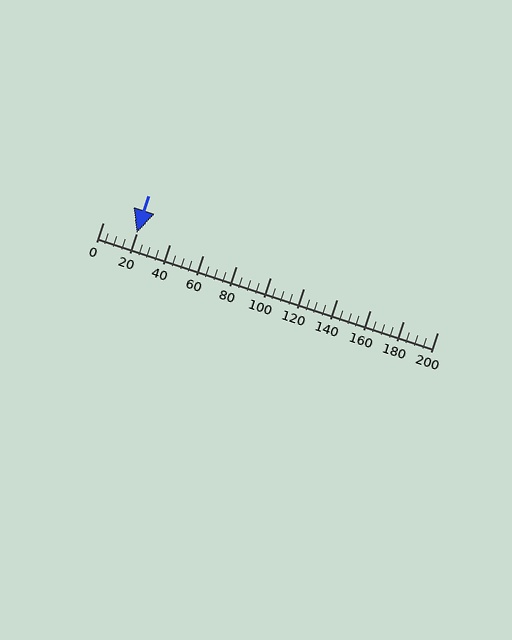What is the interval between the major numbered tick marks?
The major tick marks are spaced 20 units apart.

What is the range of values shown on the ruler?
The ruler shows values from 0 to 200.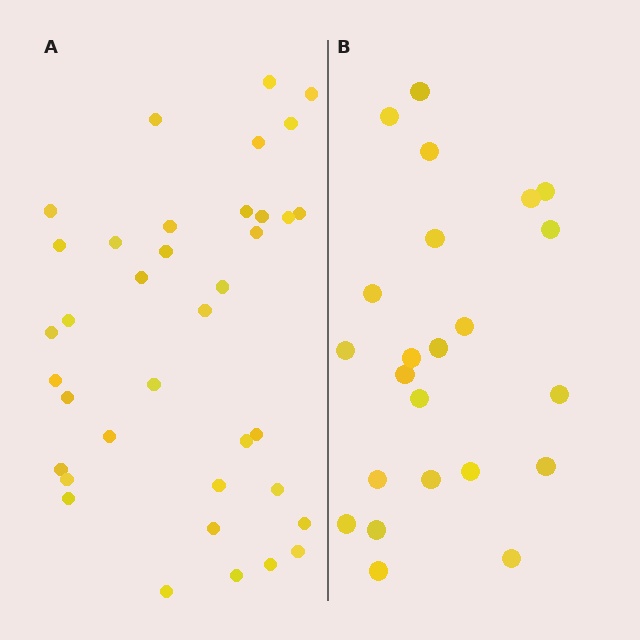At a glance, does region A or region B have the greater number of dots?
Region A (the left region) has more dots.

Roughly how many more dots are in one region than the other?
Region A has approximately 15 more dots than region B.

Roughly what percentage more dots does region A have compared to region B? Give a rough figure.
About 60% more.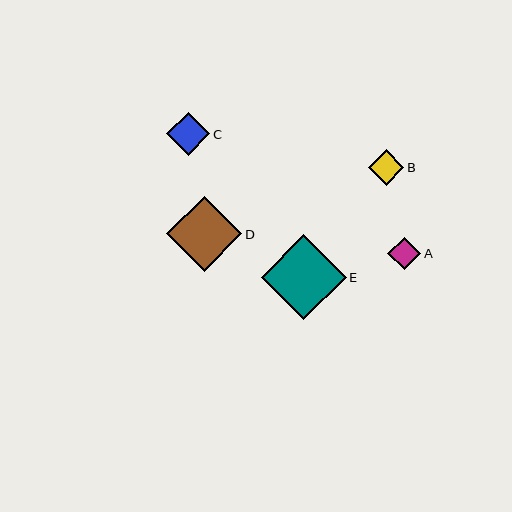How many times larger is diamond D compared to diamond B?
Diamond D is approximately 2.1 times the size of diamond B.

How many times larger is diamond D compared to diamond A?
Diamond D is approximately 2.3 times the size of diamond A.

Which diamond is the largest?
Diamond E is the largest with a size of approximately 84 pixels.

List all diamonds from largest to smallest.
From largest to smallest: E, D, C, B, A.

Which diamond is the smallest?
Diamond A is the smallest with a size of approximately 33 pixels.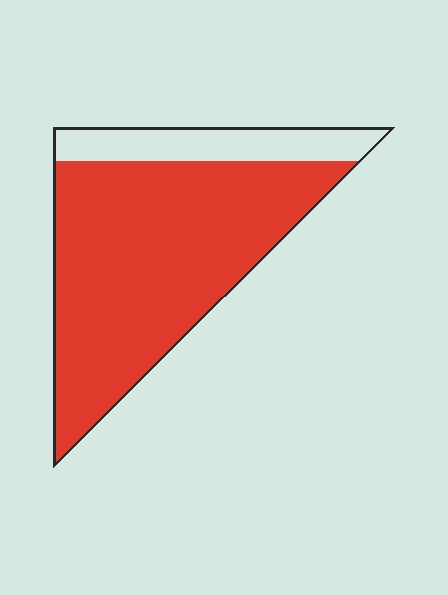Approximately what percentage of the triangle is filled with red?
Approximately 80%.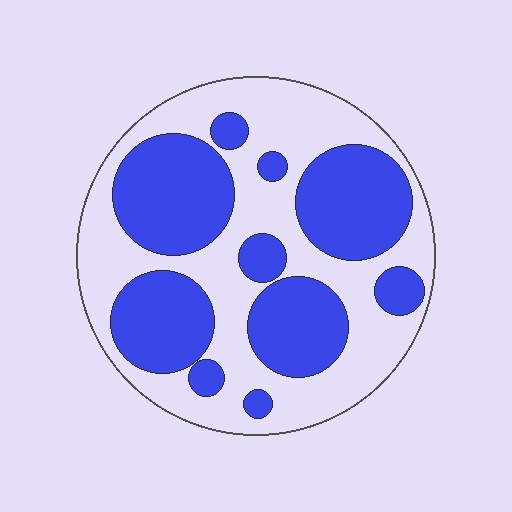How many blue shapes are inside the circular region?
10.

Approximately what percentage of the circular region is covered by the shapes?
Approximately 45%.